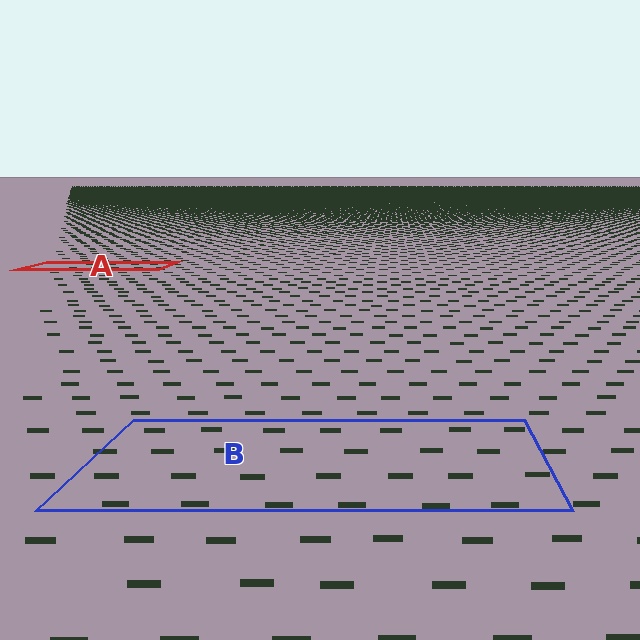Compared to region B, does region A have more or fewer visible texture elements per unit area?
Region A has more texture elements per unit area — they are packed more densely because it is farther away.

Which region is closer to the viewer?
Region B is closer. The texture elements there are larger and more spread out.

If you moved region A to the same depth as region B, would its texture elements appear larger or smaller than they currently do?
They would appear larger. At a closer depth, the same texture elements are projected at a bigger on-screen size.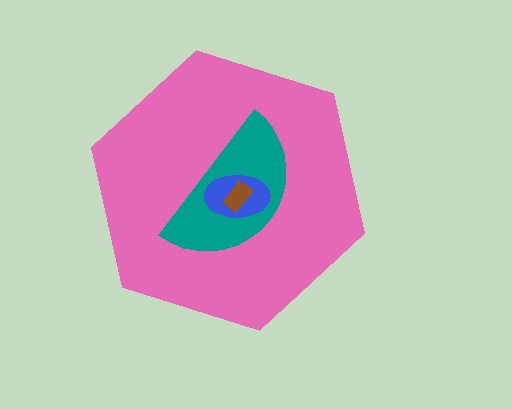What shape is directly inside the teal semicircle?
The blue ellipse.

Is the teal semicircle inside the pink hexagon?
Yes.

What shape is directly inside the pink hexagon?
The teal semicircle.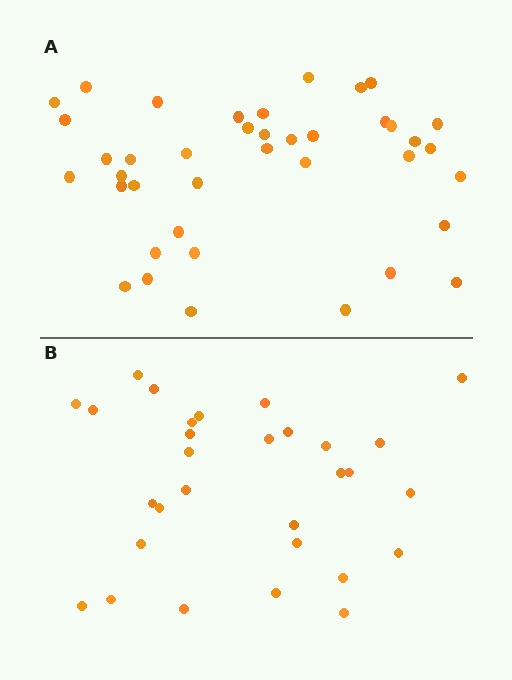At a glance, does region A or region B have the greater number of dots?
Region A (the top region) has more dots.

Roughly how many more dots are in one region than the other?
Region A has roughly 10 or so more dots than region B.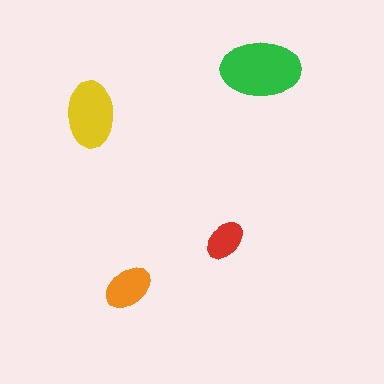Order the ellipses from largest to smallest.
the green one, the yellow one, the orange one, the red one.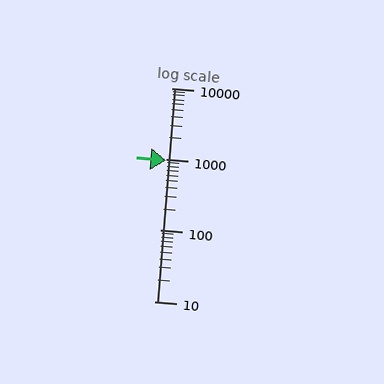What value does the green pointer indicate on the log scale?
The pointer indicates approximately 950.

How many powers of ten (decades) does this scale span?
The scale spans 3 decades, from 10 to 10000.